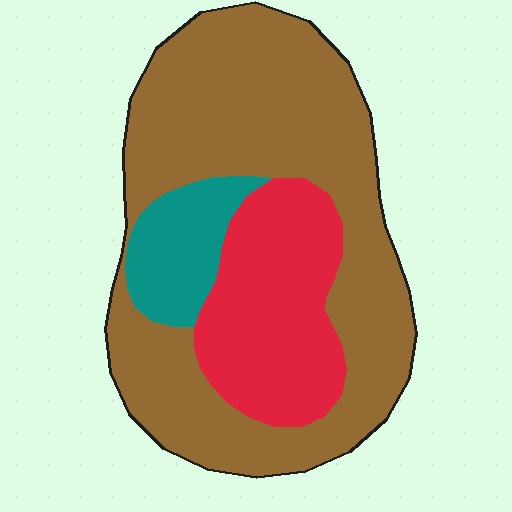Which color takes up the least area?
Teal, at roughly 10%.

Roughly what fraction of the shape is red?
Red takes up about one quarter (1/4) of the shape.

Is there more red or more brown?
Brown.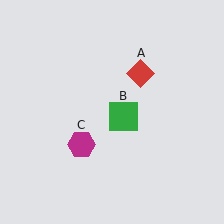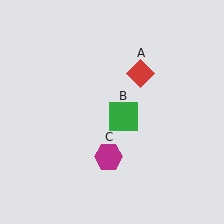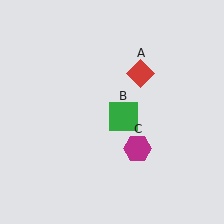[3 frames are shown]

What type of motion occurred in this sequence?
The magenta hexagon (object C) rotated counterclockwise around the center of the scene.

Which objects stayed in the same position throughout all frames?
Red diamond (object A) and green square (object B) remained stationary.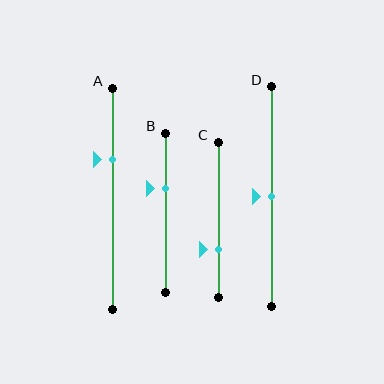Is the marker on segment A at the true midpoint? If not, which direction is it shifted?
No, the marker on segment A is shifted upward by about 18% of the segment length.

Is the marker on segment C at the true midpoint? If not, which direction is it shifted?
No, the marker on segment C is shifted downward by about 19% of the segment length.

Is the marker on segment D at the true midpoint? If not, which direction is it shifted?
Yes, the marker on segment D is at the true midpoint.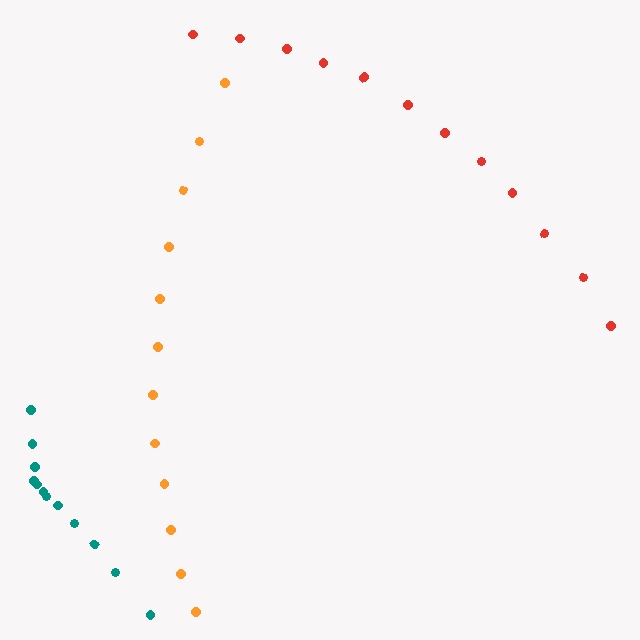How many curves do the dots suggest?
There are 3 distinct paths.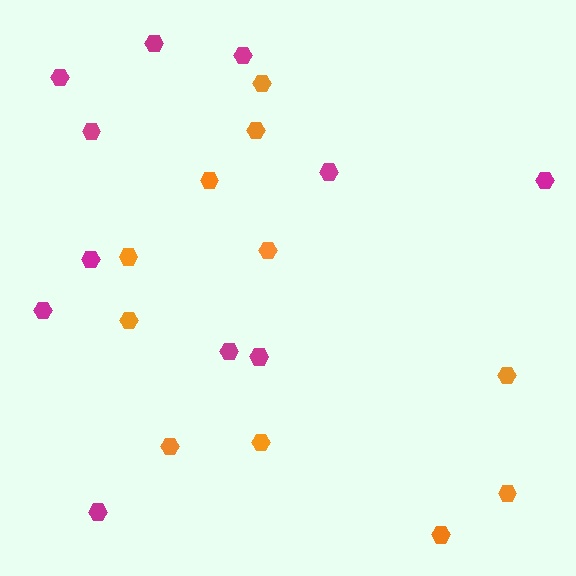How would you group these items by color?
There are 2 groups: one group of orange hexagons (11) and one group of magenta hexagons (11).